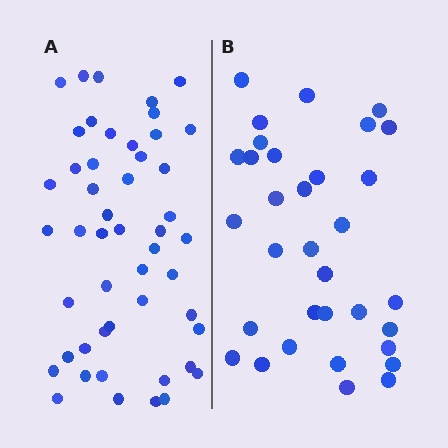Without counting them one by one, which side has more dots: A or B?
Region A (the left region) has more dots.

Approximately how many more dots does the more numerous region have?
Region A has approximately 15 more dots than region B.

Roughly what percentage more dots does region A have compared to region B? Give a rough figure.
About 50% more.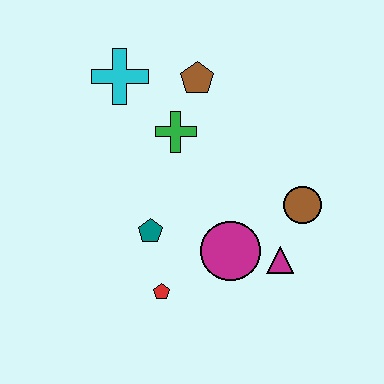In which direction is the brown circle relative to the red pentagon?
The brown circle is to the right of the red pentagon.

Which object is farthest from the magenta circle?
The cyan cross is farthest from the magenta circle.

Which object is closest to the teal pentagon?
The red pentagon is closest to the teal pentagon.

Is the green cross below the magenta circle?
No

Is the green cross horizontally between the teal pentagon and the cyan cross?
No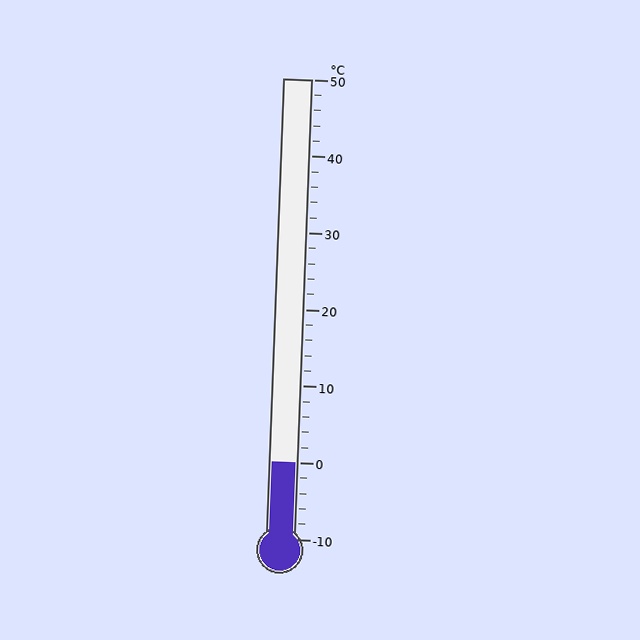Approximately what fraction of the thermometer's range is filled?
The thermometer is filled to approximately 15% of its range.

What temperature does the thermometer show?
The thermometer shows approximately 0°C.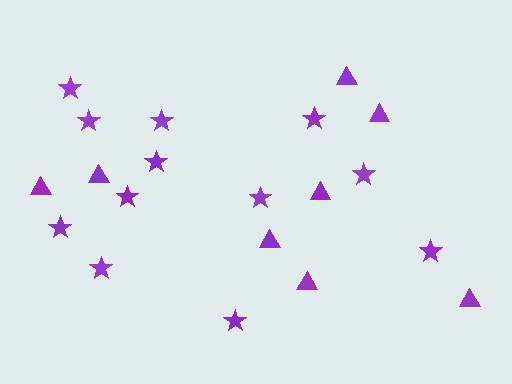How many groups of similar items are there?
There are 2 groups: one group of stars (12) and one group of triangles (8).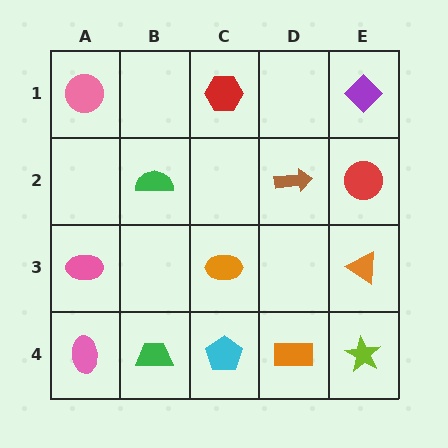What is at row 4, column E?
A lime star.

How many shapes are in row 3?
3 shapes.